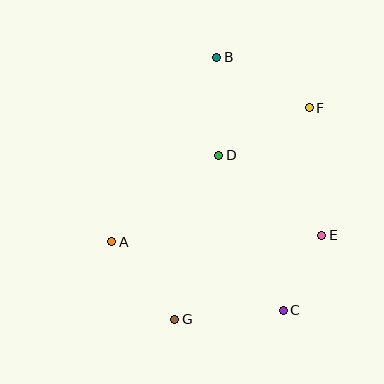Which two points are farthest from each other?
Points B and G are farthest from each other.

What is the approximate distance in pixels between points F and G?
The distance between F and G is approximately 251 pixels.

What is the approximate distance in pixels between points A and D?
The distance between A and D is approximately 137 pixels.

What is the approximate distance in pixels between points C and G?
The distance between C and G is approximately 109 pixels.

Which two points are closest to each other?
Points C and E are closest to each other.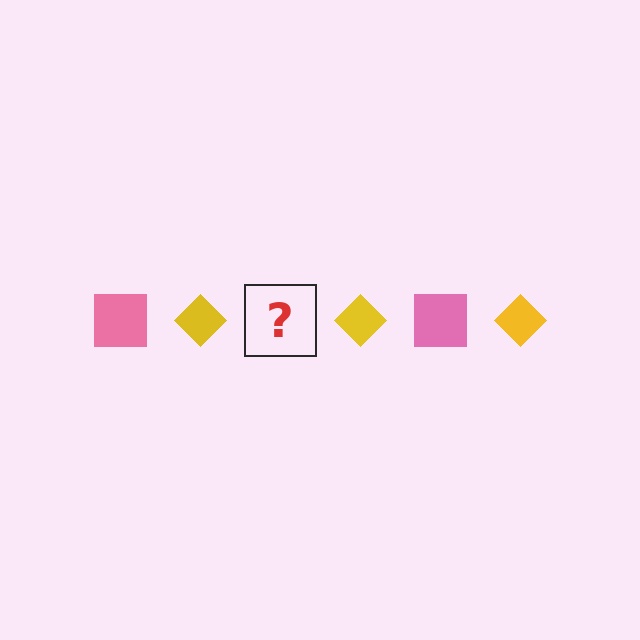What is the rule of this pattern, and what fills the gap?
The rule is that the pattern alternates between pink square and yellow diamond. The gap should be filled with a pink square.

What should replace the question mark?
The question mark should be replaced with a pink square.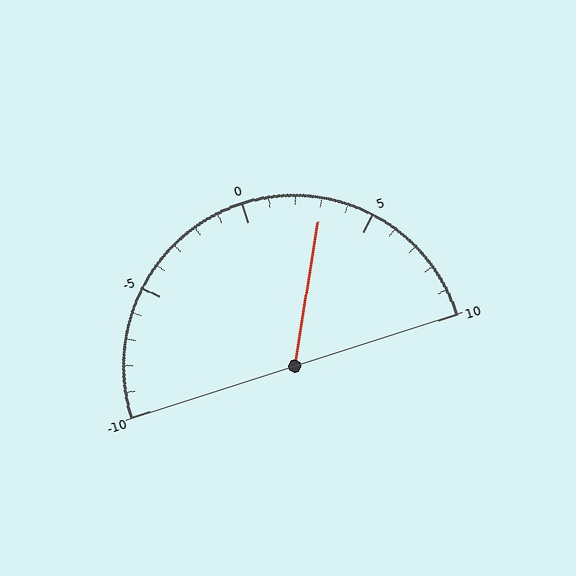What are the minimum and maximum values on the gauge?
The gauge ranges from -10 to 10.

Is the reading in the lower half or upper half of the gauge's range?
The reading is in the upper half of the range (-10 to 10).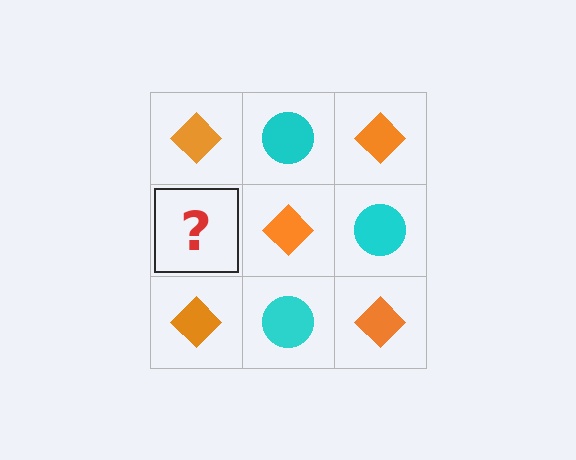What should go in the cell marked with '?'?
The missing cell should contain a cyan circle.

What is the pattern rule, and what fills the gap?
The rule is that it alternates orange diamond and cyan circle in a checkerboard pattern. The gap should be filled with a cyan circle.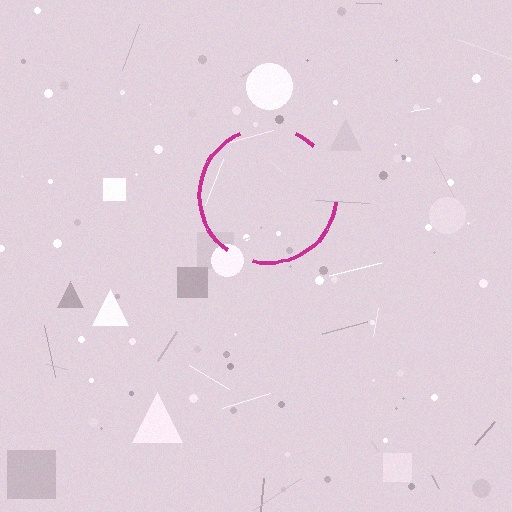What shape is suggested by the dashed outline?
The dashed outline suggests a circle.